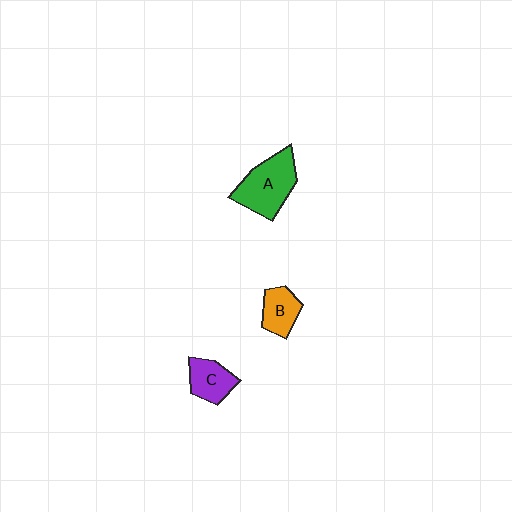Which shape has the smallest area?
Shape B (orange).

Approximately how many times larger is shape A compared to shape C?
Approximately 1.7 times.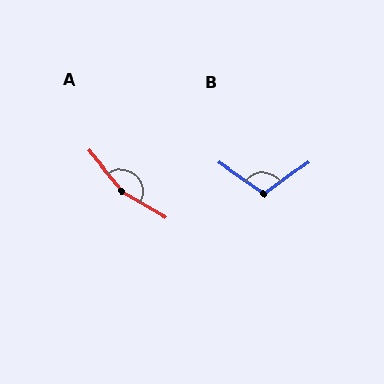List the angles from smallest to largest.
B (109°), A (160°).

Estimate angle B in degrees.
Approximately 109 degrees.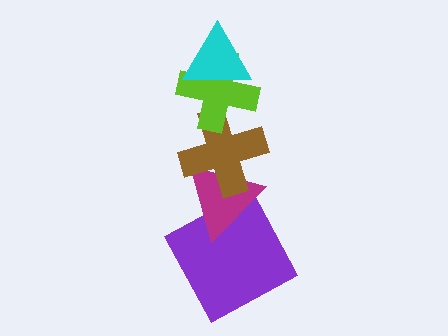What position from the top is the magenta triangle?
The magenta triangle is 4th from the top.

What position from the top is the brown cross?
The brown cross is 3rd from the top.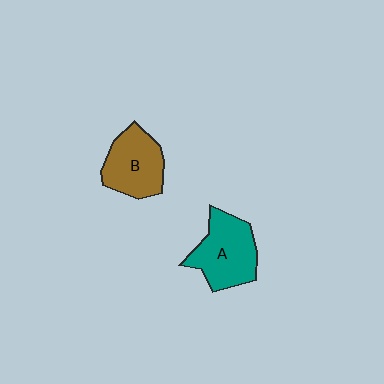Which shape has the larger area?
Shape A (teal).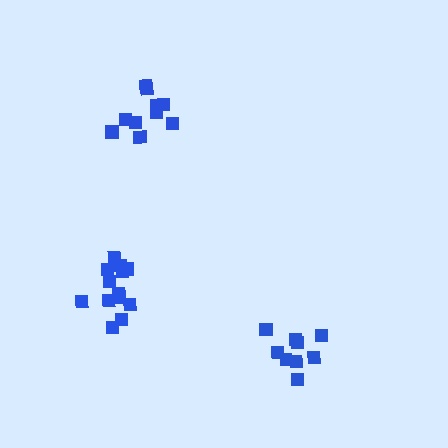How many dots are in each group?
Group 1: 9 dots, Group 2: 10 dots, Group 3: 14 dots (33 total).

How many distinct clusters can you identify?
There are 3 distinct clusters.